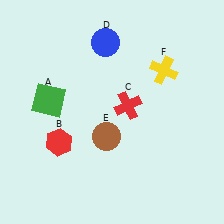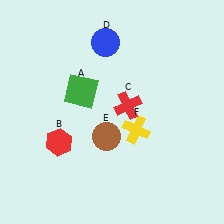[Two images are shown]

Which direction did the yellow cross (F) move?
The yellow cross (F) moved down.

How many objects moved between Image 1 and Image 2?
2 objects moved between the two images.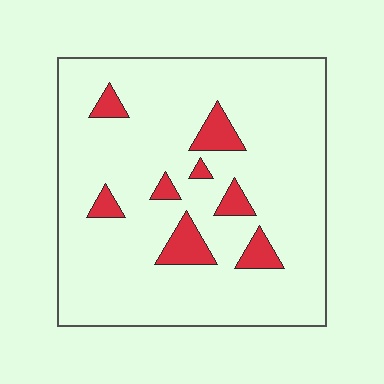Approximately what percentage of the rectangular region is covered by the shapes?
Approximately 10%.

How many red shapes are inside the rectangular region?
8.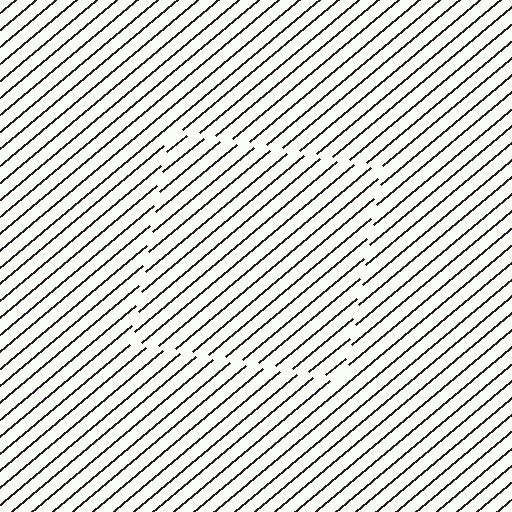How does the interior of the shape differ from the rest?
The interior of the shape contains the same grating, shifted by half a period — the contour is defined by the phase discontinuity where line-ends from the inner and outer gratings abut.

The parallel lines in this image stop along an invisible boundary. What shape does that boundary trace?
An illusory square. The interior of the shape contains the same grating, shifted by half a period — the contour is defined by the phase discontinuity where line-ends from the inner and outer gratings abut.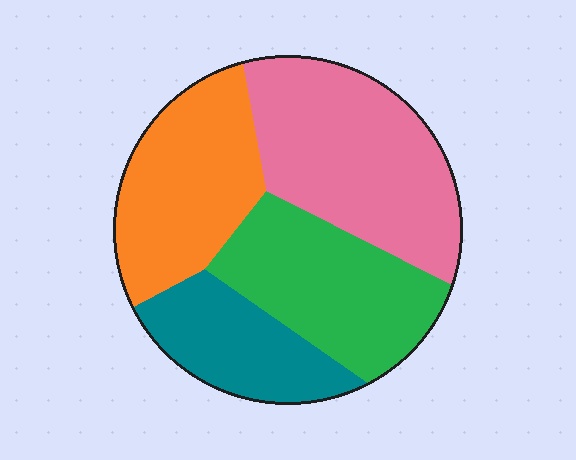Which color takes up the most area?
Pink, at roughly 35%.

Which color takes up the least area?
Teal, at roughly 15%.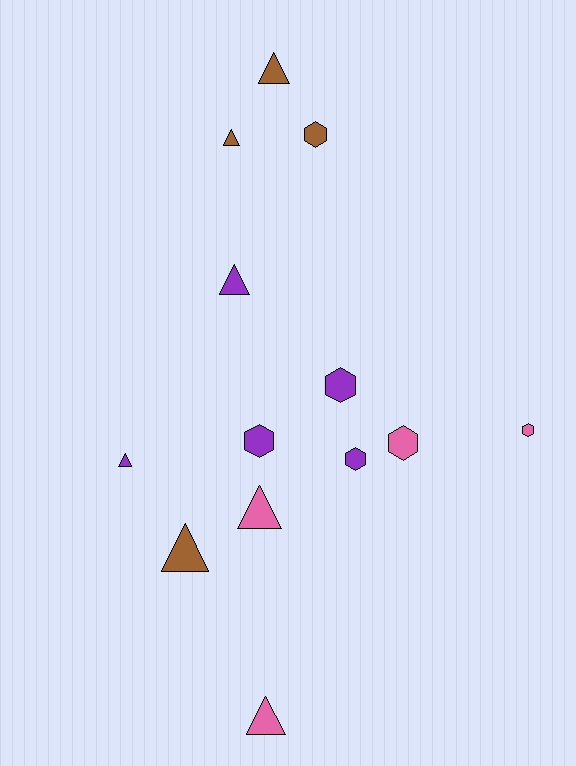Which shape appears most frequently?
Triangle, with 7 objects.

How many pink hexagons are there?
There are 2 pink hexagons.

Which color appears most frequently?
Purple, with 5 objects.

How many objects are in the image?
There are 13 objects.